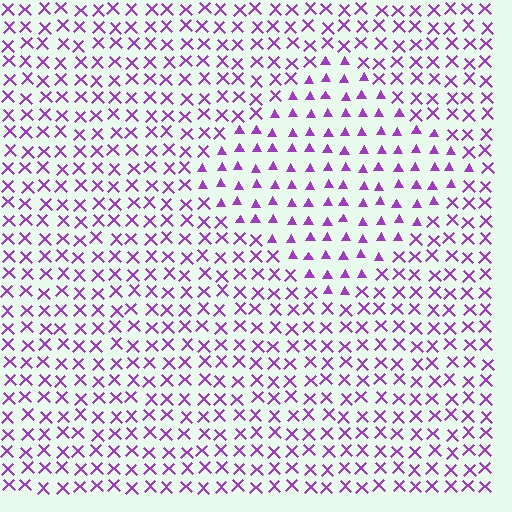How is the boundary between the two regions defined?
The boundary is defined by a change in element shape: triangles inside vs. X marks outside. All elements share the same color and spacing.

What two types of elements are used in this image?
The image uses triangles inside the diamond region and X marks outside it.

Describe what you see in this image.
The image is filled with small purple elements arranged in a uniform grid. A diamond-shaped region contains triangles, while the surrounding area contains X marks. The boundary is defined purely by the change in element shape.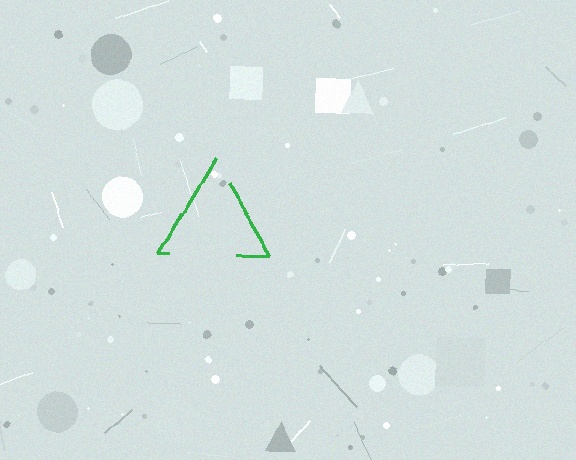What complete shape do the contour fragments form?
The contour fragments form a triangle.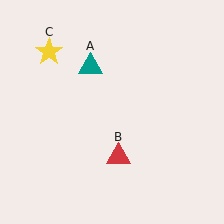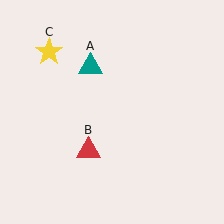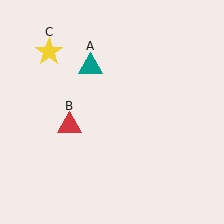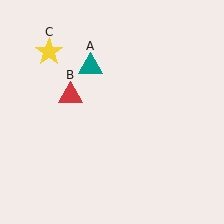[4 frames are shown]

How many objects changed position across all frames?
1 object changed position: red triangle (object B).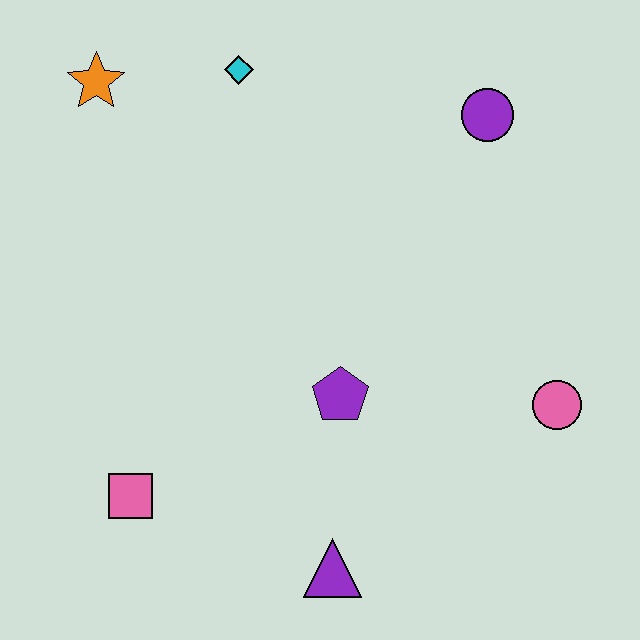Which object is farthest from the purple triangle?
The orange star is farthest from the purple triangle.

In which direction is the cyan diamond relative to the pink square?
The cyan diamond is above the pink square.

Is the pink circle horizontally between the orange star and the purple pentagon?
No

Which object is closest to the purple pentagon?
The purple triangle is closest to the purple pentagon.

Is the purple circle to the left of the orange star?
No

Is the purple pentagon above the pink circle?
Yes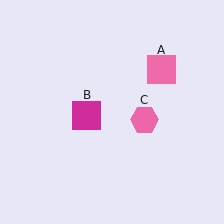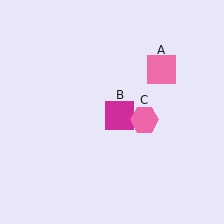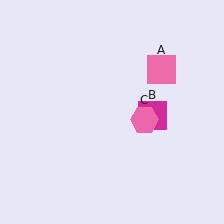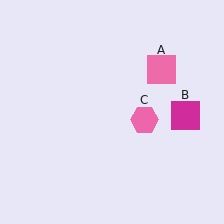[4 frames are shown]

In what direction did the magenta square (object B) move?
The magenta square (object B) moved right.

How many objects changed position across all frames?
1 object changed position: magenta square (object B).